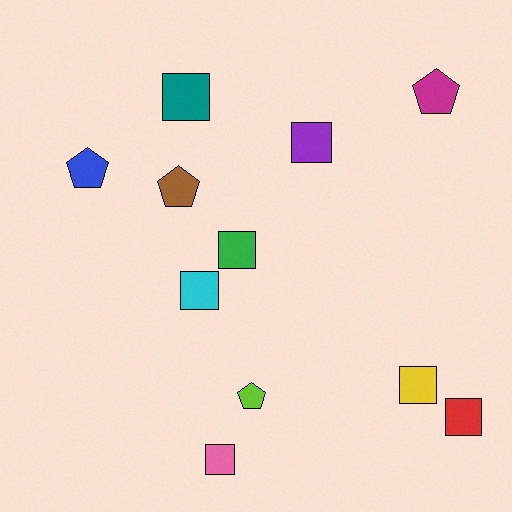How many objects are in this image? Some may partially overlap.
There are 11 objects.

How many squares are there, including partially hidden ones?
There are 7 squares.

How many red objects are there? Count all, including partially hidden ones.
There is 1 red object.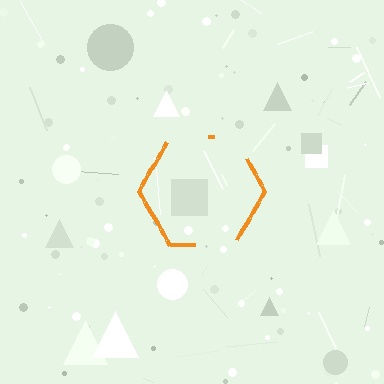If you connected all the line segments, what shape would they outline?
They would outline a hexagon.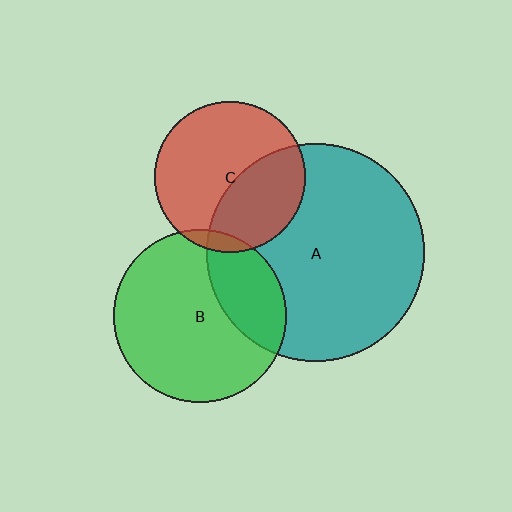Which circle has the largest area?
Circle A (teal).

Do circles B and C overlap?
Yes.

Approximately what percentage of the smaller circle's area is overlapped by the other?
Approximately 5%.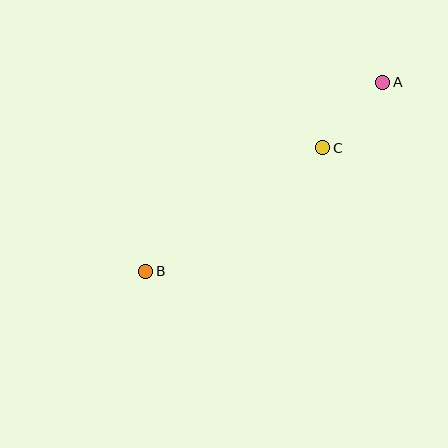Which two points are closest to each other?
Points A and C are closest to each other.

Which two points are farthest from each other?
Points A and B are farthest from each other.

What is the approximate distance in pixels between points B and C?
The distance between B and C is approximately 216 pixels.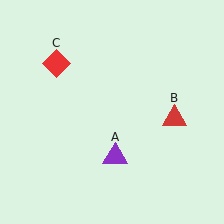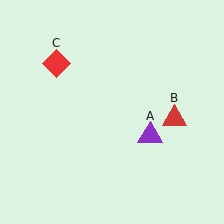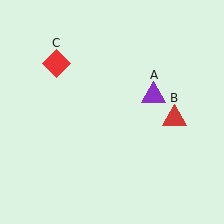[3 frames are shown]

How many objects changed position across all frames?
1 object changed position: purple triangle (object A).